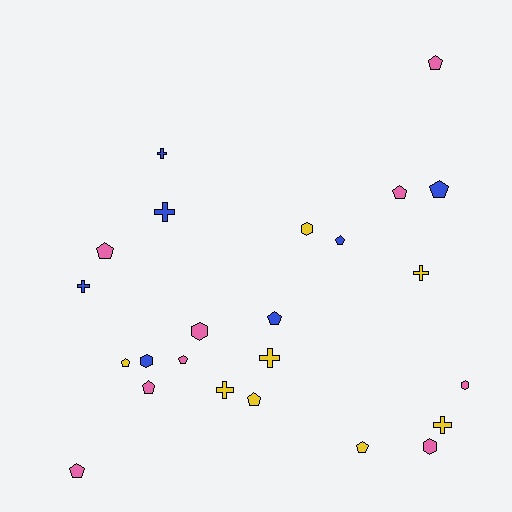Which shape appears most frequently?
Pentagon, with 12 objects.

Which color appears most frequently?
Pink, with 9 objects.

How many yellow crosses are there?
There are 4 yellow crosses.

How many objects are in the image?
There are 24 objects.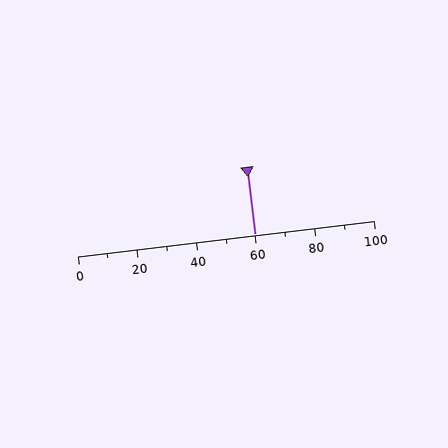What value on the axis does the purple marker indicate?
The marker indicates approximately 60.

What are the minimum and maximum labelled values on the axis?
The axis runs from 0 to 100.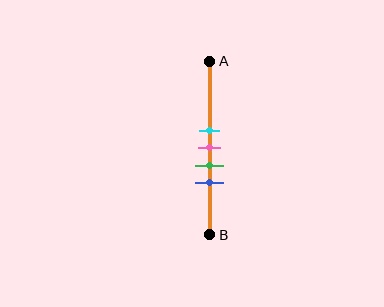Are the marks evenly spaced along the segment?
Yes, the marks are approximately evenly spaced.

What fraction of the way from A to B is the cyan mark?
The cyan mark is approximately 40% (0.4) of the way from A to B.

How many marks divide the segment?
There are 4 marks dividing the segment.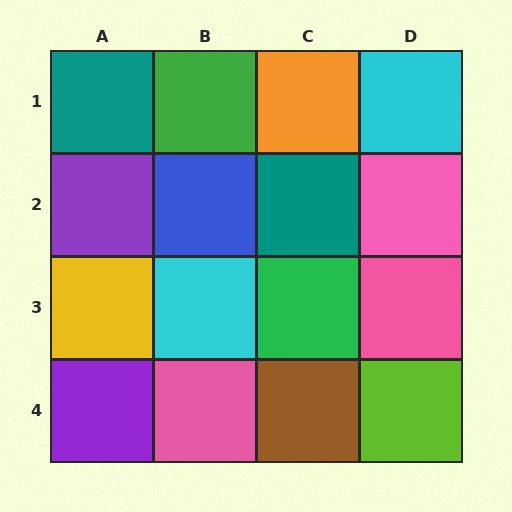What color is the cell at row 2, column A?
Purple.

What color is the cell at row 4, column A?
Purple.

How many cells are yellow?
1 cell is yellow.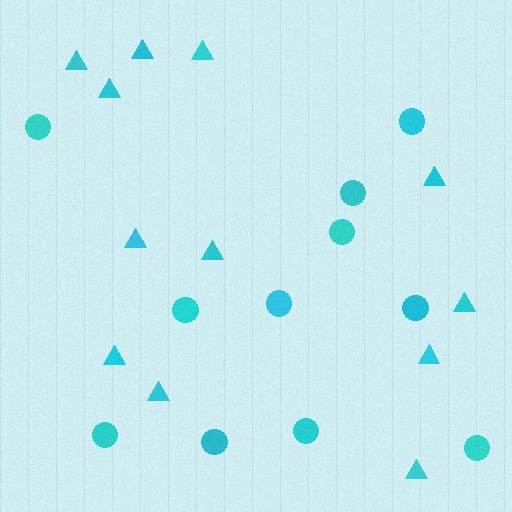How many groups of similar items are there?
There are 2 groups: one group of triangles (12) and one group of circles (11).